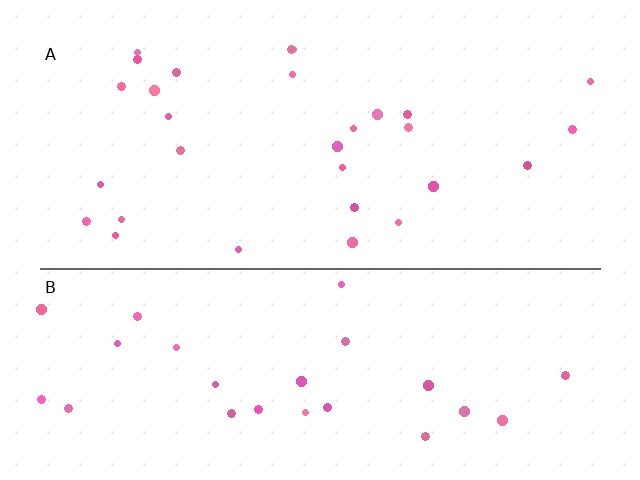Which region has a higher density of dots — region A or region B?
A (the top).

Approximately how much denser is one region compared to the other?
Approximately 1.1× — region A over region B.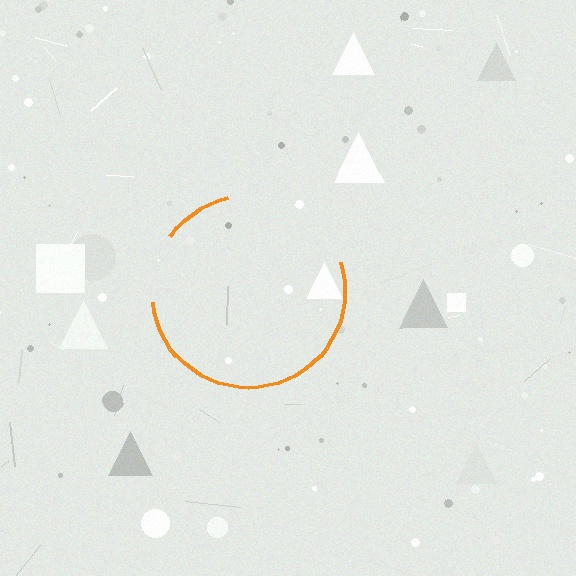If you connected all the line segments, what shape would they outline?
They would outline a circle.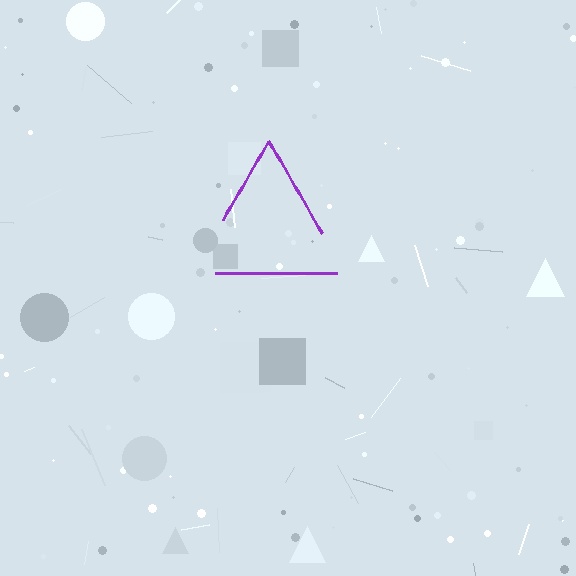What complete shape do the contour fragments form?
The contour fragments form a triangle.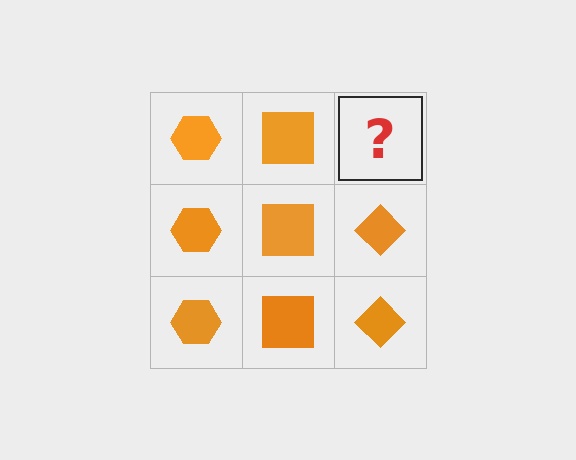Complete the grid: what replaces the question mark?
The question mark should be replaced with an orange diamond.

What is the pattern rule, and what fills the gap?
The rule is that each column has a consistent shape. The gap should be filled with an orange diamond.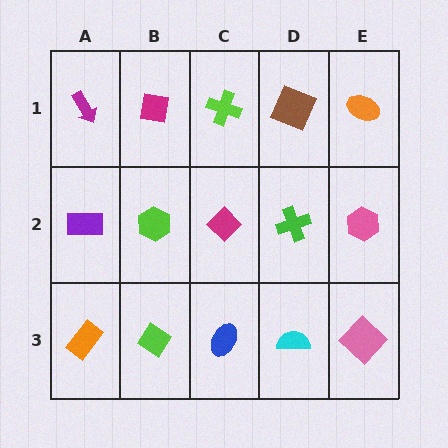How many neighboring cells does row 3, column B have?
3.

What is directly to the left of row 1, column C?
A magenta square.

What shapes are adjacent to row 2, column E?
An orange ellipse (row 1, column E), a pink diamond (row 3, column E), a green cross (row 2, column D).